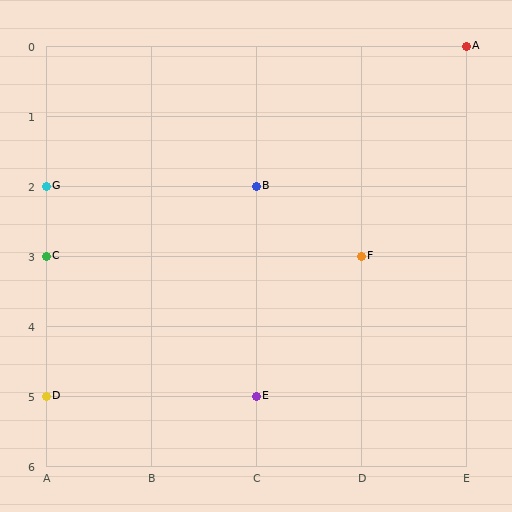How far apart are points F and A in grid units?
Points F and A are 1 column and 3 rows apart (about 3.2 grid units diagonally).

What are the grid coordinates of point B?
Point B is at grid coordinates (C, 2).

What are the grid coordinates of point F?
Point F is at grid coordinates (D, 3).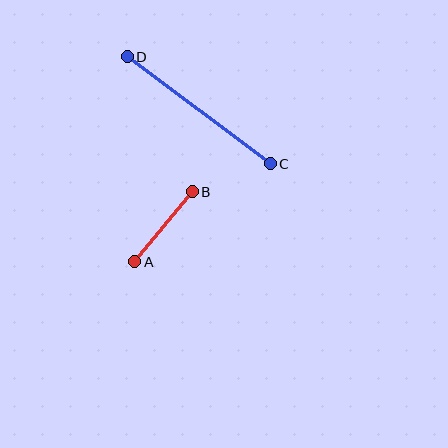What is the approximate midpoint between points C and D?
The midpoint is at approximately (199, 110) pixels.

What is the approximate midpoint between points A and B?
The midpoint is at approximately (163, 227) pixels.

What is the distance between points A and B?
The distance is approximately 91 pixels.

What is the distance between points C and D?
The distance is approximately 179 pixels.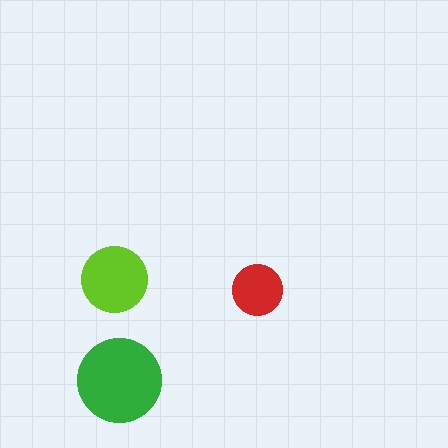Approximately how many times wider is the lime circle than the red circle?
About 1.5 times wider.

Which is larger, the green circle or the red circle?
The green one.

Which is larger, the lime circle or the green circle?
The green one.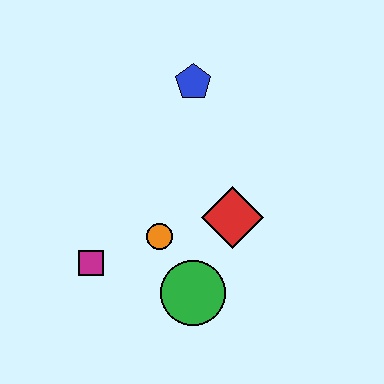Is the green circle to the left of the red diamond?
Yes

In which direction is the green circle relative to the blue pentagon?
The green circle is below the blue pentagon.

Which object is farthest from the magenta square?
The blue pentagon is farthest from the magenta square.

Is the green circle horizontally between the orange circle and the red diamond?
Yes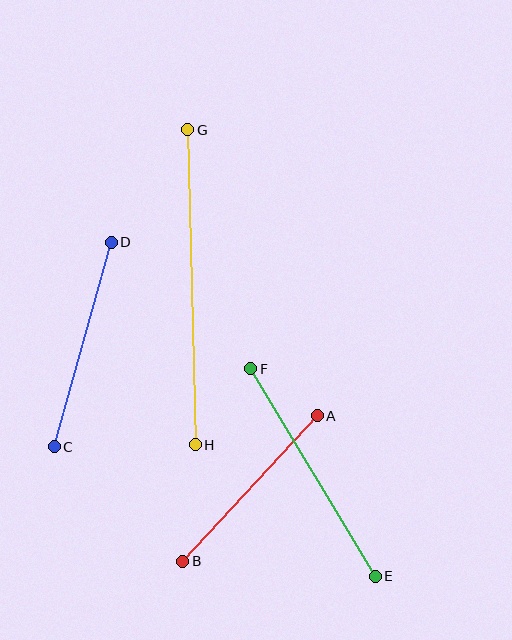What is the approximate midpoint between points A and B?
The midpoint is at approximately (250, 488) pixels.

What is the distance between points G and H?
The distance is approximately 316 pixels.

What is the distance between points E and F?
The distance is approximately 242 pixels.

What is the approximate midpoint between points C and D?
The midpoint is at approximately (83, 344) pixels.